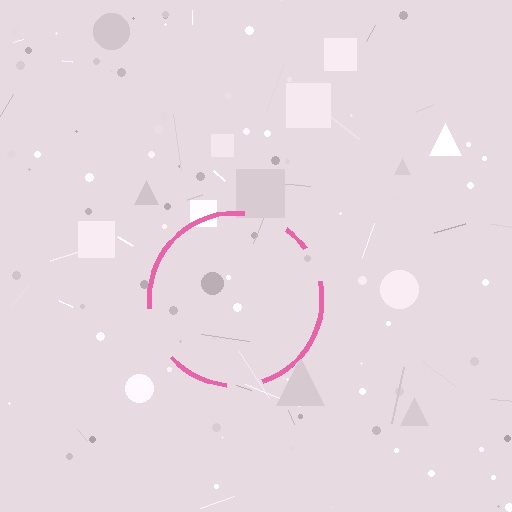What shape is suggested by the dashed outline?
The dashed outline suggests a circle.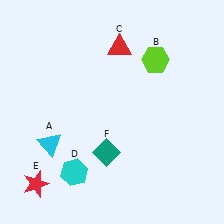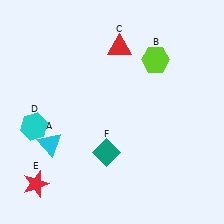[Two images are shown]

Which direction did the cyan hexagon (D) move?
The cyan hexagon (D) moved up.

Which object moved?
The cyan hexagon (D) moved up.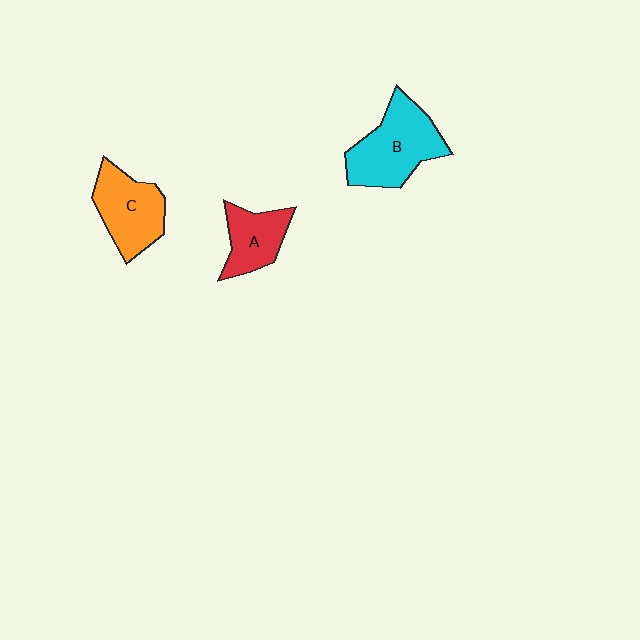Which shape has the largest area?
Shape B (cyan).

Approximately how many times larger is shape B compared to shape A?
Approximately 1.7 times.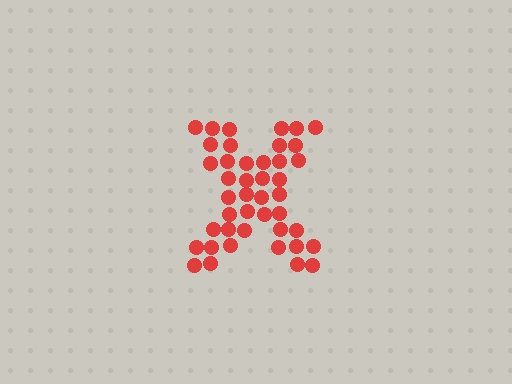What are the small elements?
The small elements are circles.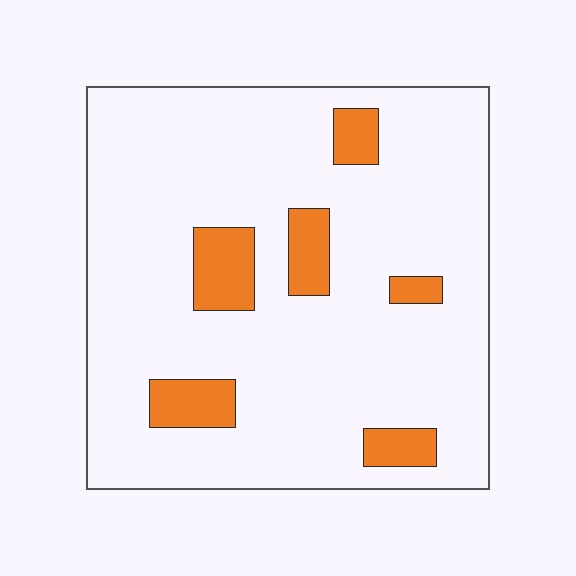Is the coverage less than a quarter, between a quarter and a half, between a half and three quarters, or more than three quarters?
Less than a quarter.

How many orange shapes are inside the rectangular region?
6.